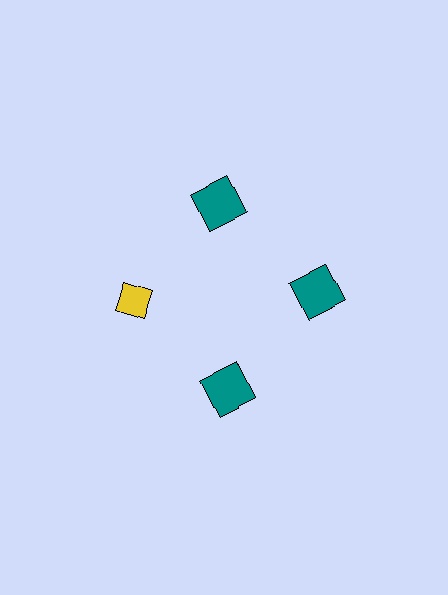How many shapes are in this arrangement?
There are 4 shapes arranged in a ring pattern.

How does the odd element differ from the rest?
It differs in both color (yellow instead of teal) and shape (diamond instead of square).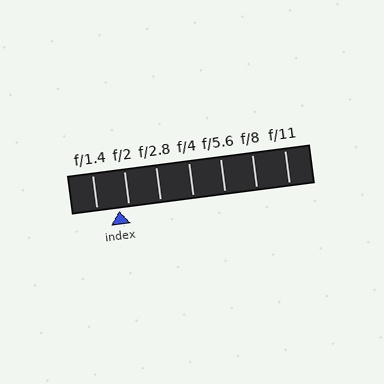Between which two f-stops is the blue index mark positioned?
The index mark is between f/1.4 and f/2.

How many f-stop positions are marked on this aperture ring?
There are 7 f-stop positions marked.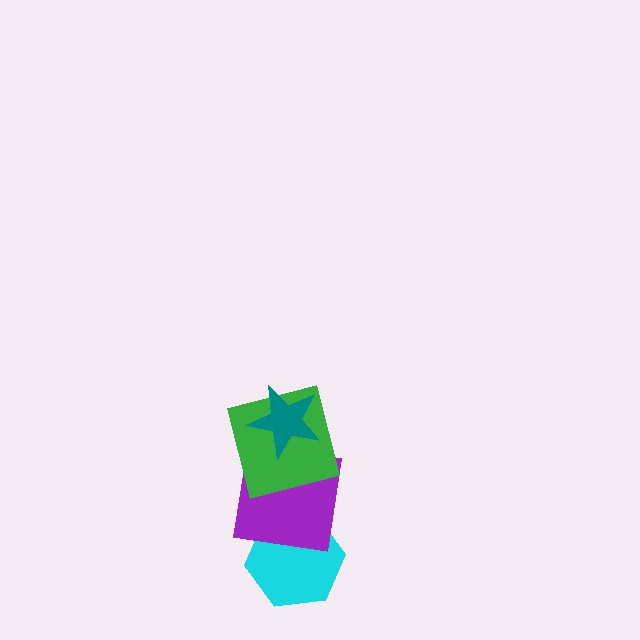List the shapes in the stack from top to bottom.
From top to bottom: the teal star, the green square, the purple square, the cyan hexagon.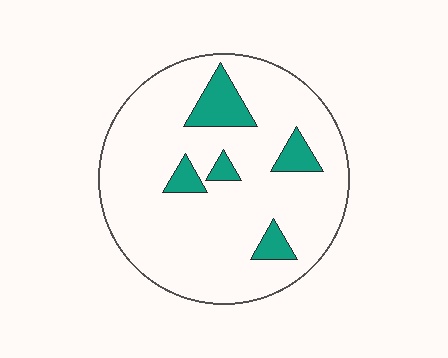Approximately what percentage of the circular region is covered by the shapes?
Approximately 15%.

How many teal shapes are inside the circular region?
5.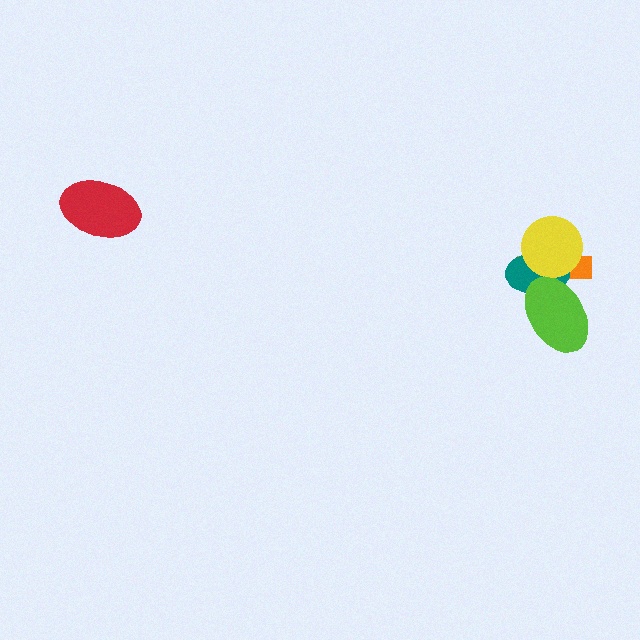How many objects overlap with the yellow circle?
2 objects overlap with the yellow circle.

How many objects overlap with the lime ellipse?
2 objects overlap with the lime ellipse.